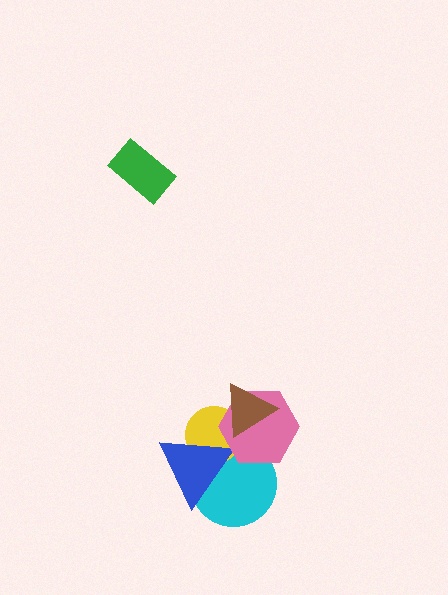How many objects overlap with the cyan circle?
3 objects overlap with the cyan circle.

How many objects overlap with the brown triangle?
2 objects overlap with the brown triangle.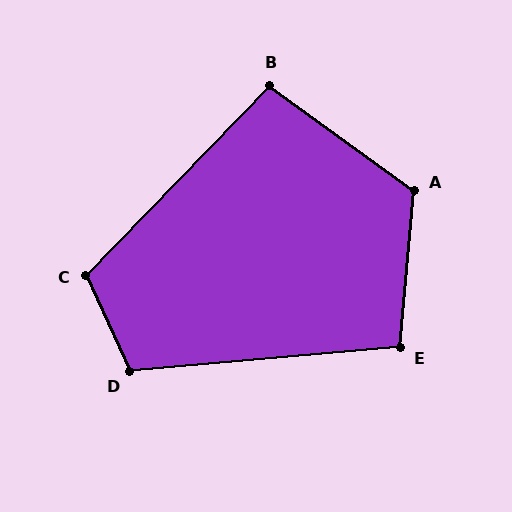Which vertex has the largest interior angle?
A, at approximately 121 degrees.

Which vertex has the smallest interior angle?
B, at approximately 98 degrees.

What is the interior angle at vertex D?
Approximately 109 degrees (obtuse).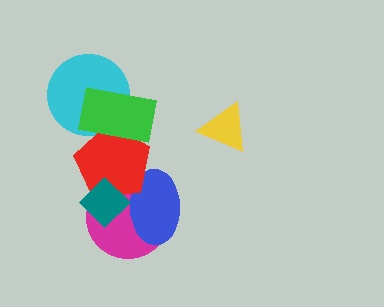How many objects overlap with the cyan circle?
1 object overlaps with the cyan circle.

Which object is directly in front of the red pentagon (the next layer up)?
The green rectangle is directly in front of the red pentagon.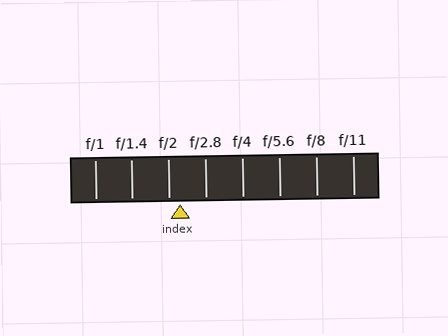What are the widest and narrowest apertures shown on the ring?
The widest aperture shown is f/1 and the narrowest is f/11.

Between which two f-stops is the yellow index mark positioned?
The index mark is between f/2 and f/2.8.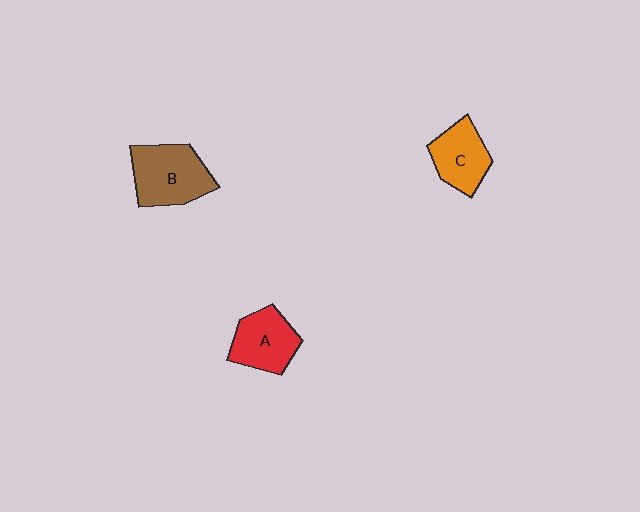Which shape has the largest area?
Shape B (brown).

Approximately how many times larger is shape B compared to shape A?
Approximately 1.2 times.